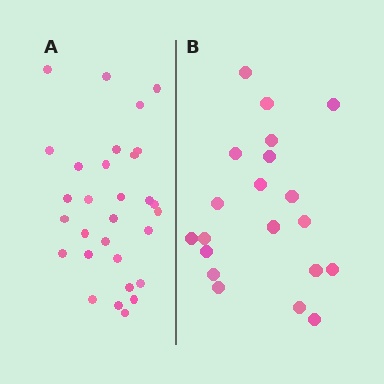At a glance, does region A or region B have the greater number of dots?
Region A (the left region) has more dots.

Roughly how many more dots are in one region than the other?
Region A has roughly 10 or so more dots than region B.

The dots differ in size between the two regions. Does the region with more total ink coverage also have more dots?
No. Region B has more total ink coverage because its dots are larger, but region A actually contains more individual dots. Total area can be misleading — the number of items is what matters here.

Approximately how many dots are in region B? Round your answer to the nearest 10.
About 20 dots.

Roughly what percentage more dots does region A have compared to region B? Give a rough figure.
About 50% more.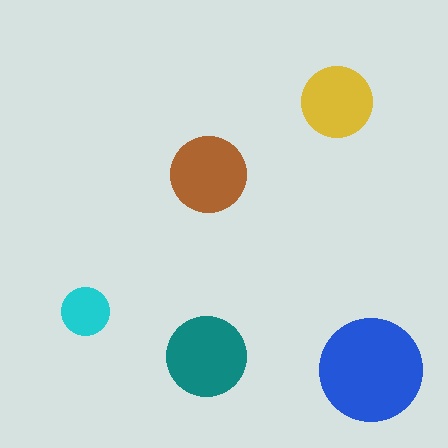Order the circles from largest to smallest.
the blue one, the teal one, the brown one, the yellow one, the cyan one.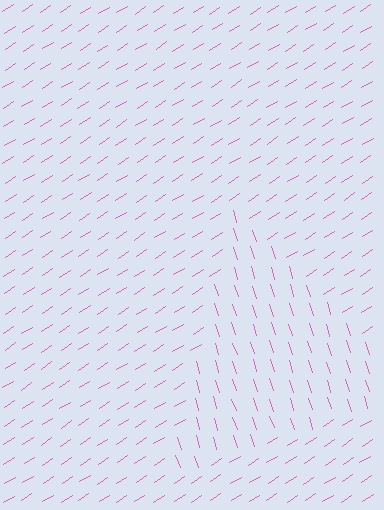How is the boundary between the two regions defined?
The boundary is defined purely by a change in line orientation (approximately 75 degrees difference). All lines are the same color and thickness.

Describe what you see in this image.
The image is filled with small pink line segments. A triangle region in the image has lines oriented differently from the surrounding lines, creating a visible texture boundary.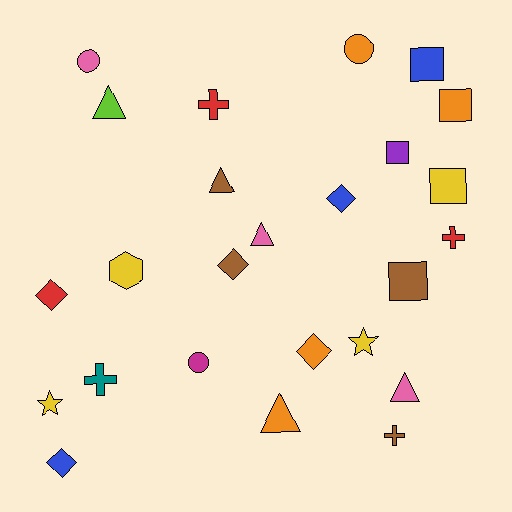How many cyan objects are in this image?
There are no cyan objects.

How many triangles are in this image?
There are 5 triangles.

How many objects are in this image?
There are 25 objects.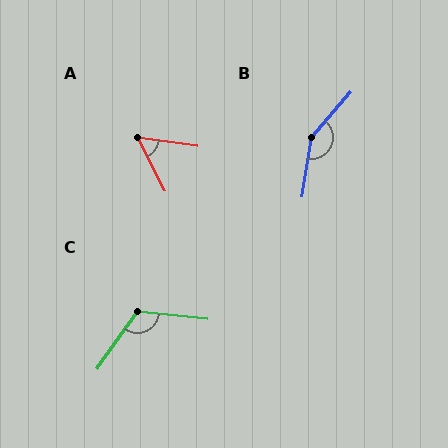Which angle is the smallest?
A, at approximately 55 degrees.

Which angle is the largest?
B, at approximately 148 degrees.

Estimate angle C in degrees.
Approximately 119 degrees.